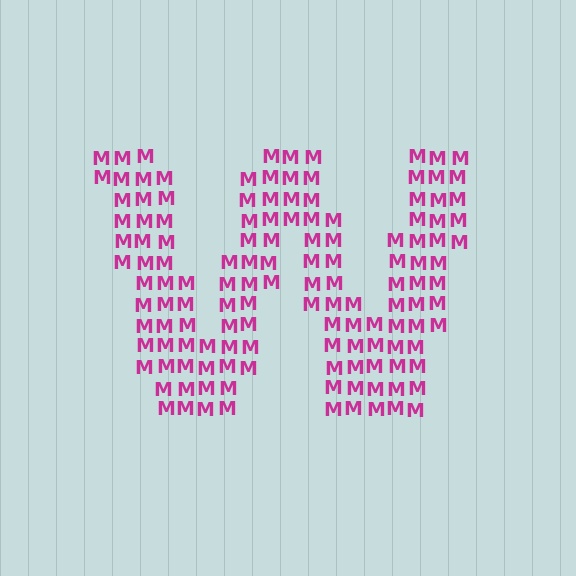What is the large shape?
The large shape is the letter W.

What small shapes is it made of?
It is made of small letter M's.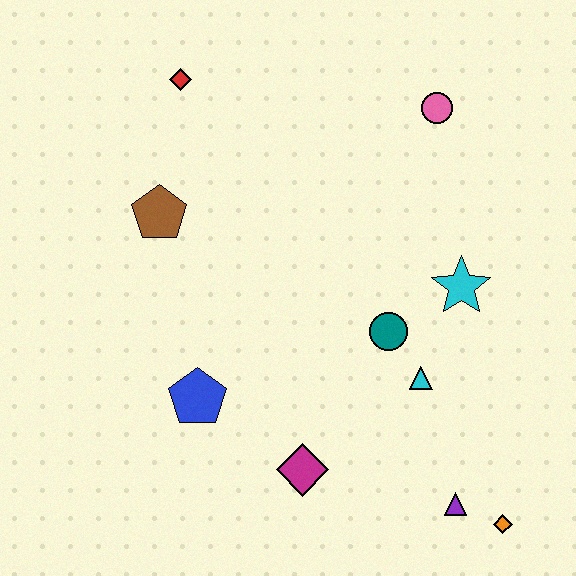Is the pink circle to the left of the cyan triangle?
No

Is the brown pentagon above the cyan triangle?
Yes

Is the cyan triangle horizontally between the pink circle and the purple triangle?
No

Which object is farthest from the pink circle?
The orange diamond is farthest from the pink circle.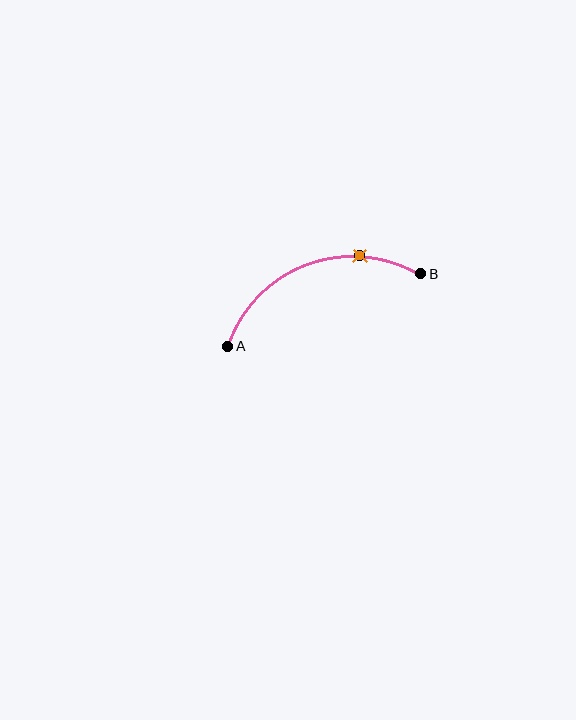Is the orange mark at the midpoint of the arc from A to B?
No. The orange mark lies on the arc but is closer to endpoint B. The arc midpoint would be at the point on the curve equidistant along the arc from both A and B.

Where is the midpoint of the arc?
The arc midpoint is the point on the curve farthest from the straight line joining A and B. It sits above that line.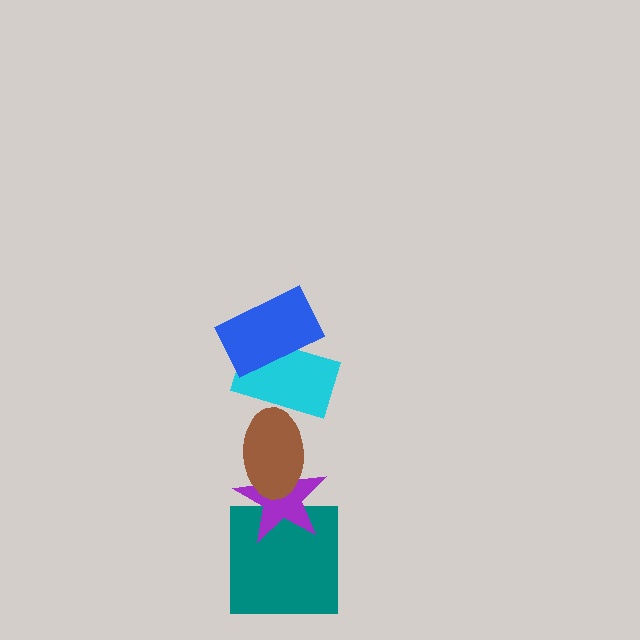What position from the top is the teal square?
The teal square is 5th from the top.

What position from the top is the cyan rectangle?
The cyan rectangle is 2nd from the top.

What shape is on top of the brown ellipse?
The cyan rectangle is on top of the brown ellipse.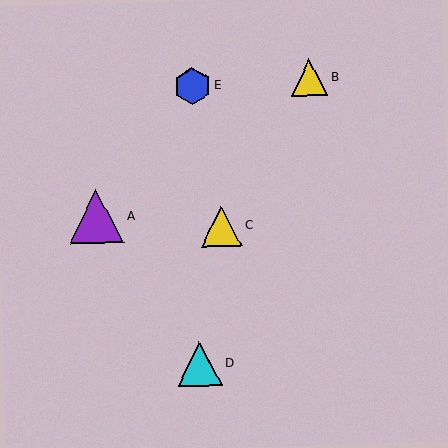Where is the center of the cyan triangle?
The center of the cyan triangle is at (200, 364).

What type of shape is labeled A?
Shape A is a purple triangle.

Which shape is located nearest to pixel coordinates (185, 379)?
The cyan triangle (labeled D) at (200, 364) is nearest to that location.